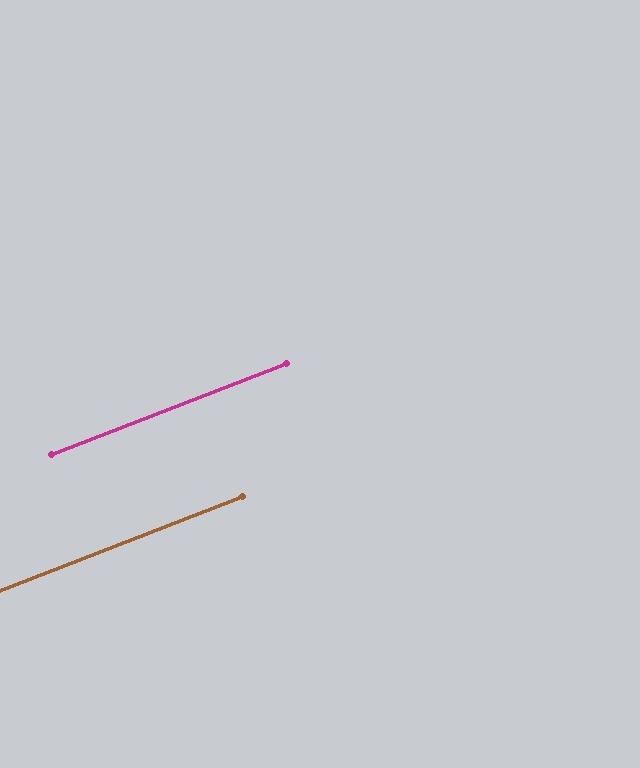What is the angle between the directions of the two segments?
Approximately 0 degrees.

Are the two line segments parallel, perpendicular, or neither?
Parallel — their directions differ by only 0.1°.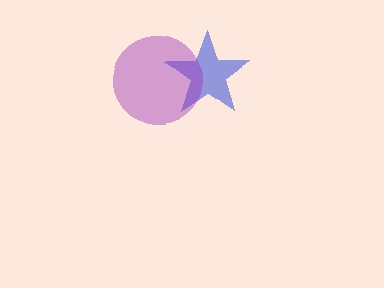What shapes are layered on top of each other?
The layered shapes are: a blue star, a purple circle.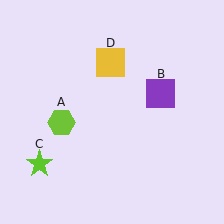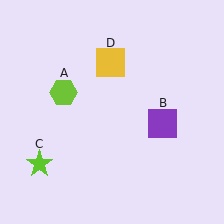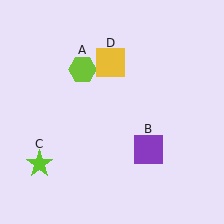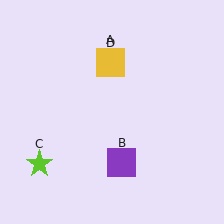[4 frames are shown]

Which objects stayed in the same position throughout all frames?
Lime star (object C) and yellow square (object D) remained stationary.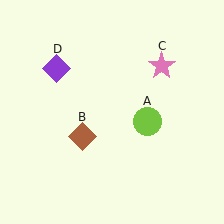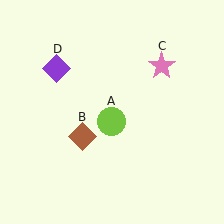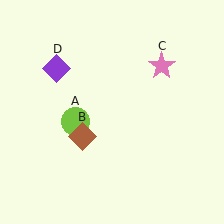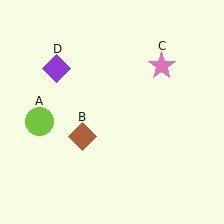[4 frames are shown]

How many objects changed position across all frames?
1 object changed position: lime circle (object A).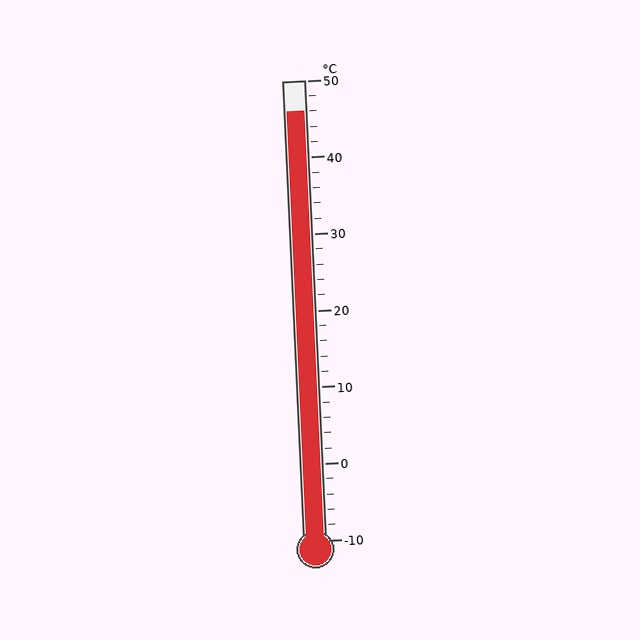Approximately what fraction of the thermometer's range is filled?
The thermometer is filled to approximately 95% of its range.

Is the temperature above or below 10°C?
The temperature is above 10°C.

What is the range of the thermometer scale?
The thermometer scale ranges from -10°C to 50°C.